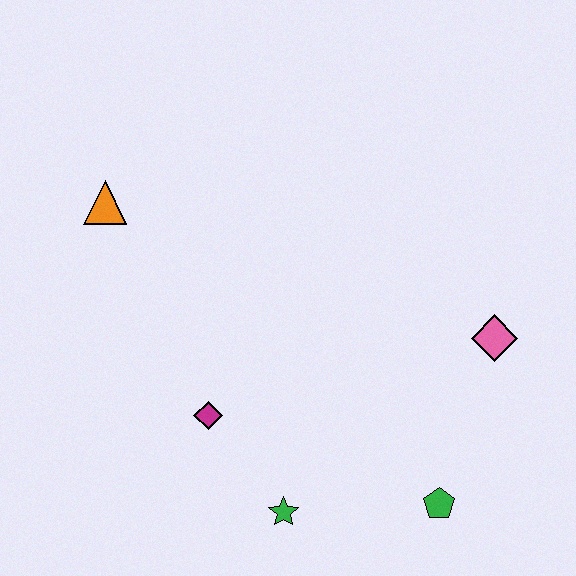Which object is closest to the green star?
The magenta diamond is closest to the green star.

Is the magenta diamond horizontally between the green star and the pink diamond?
No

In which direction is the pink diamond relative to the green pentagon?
The pink diamond is above the green pentagon.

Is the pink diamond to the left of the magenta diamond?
No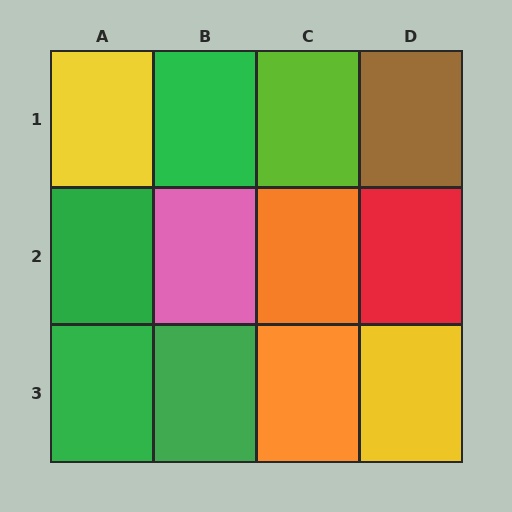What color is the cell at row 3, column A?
Green.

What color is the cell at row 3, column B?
Green.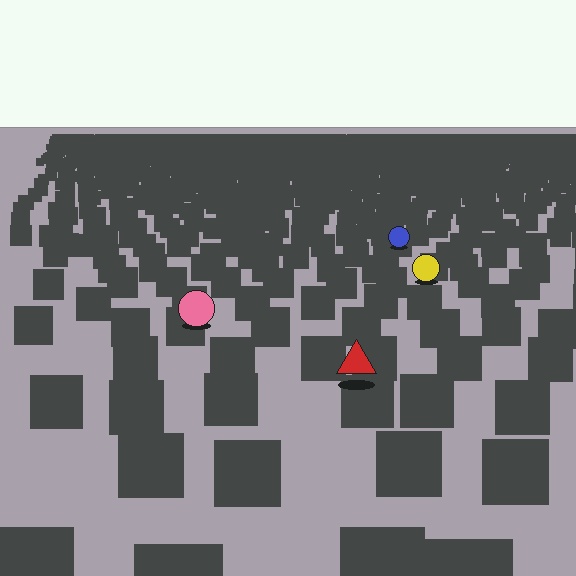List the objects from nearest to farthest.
From nearest to farthest: the red triangle, the pink circle, the yellow circle, the blue circle.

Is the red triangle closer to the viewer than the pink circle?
Yes. The red triangle is closer — you can tell from the texture gradient: the ground texture is coarser near it.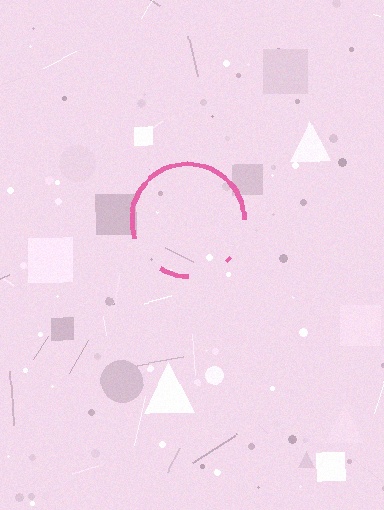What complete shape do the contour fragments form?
The contour fragments form a circle.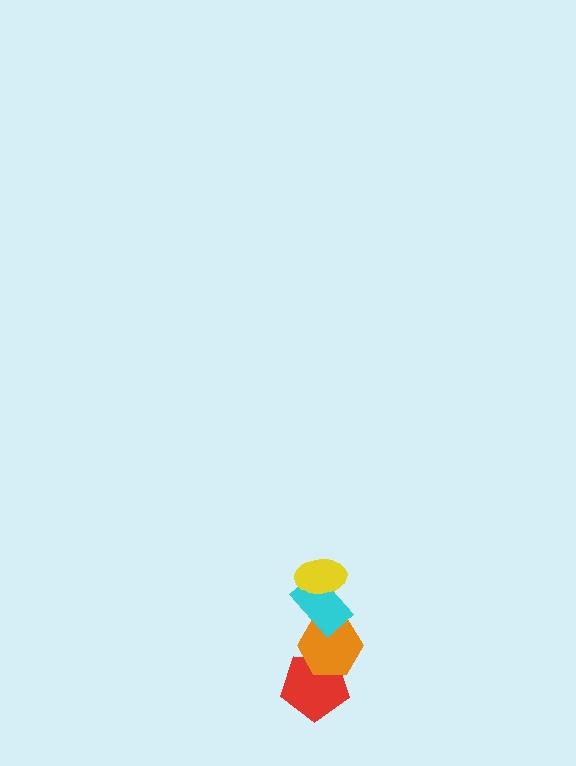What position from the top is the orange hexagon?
The orange hexagon is 3rd from the top.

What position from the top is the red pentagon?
The red pentagon is 4th from the top.